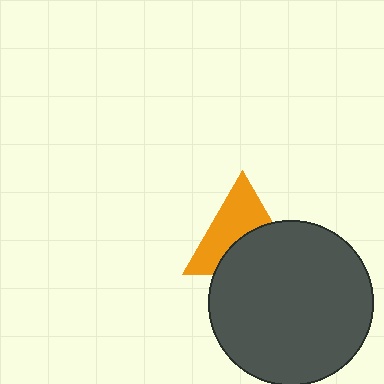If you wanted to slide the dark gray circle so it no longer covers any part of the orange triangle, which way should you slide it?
Slide it down — that is the most direct way to separate the two shapes.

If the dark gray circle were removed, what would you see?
You would see the complete orange triangle.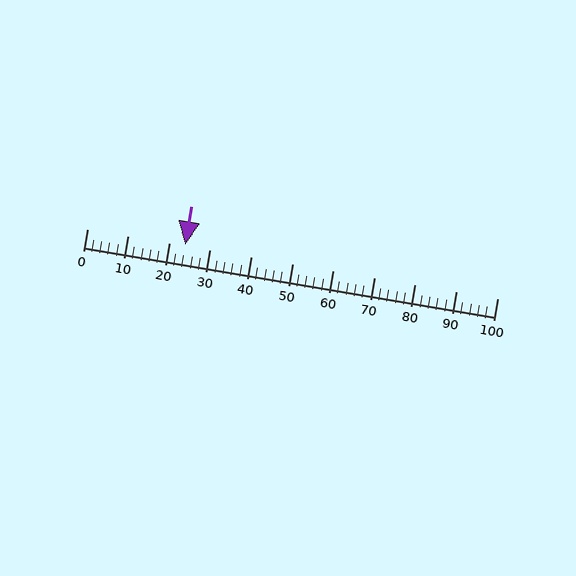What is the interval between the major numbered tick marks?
The major tick marks are spaced 10 units apart.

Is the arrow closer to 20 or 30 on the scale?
The arrow is closer to 20.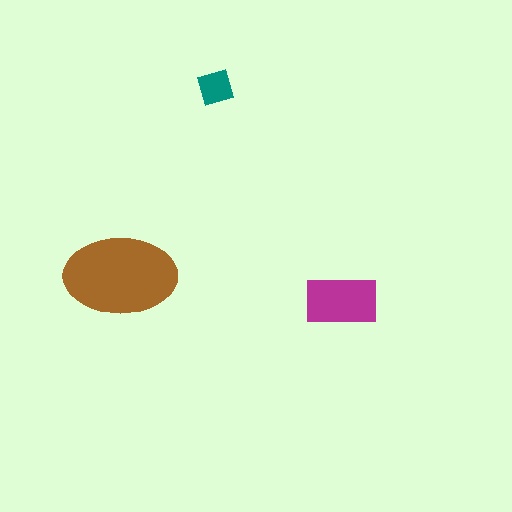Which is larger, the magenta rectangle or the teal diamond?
The magenta rectangle.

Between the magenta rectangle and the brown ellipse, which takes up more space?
The brown ellipse.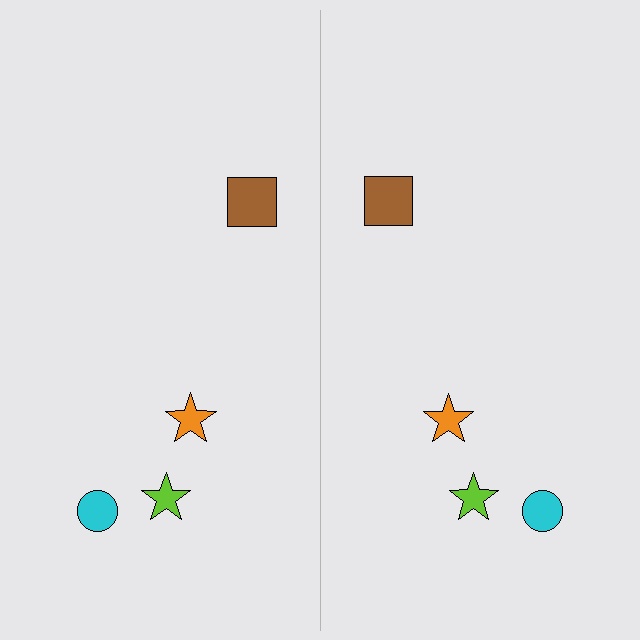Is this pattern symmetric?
Yes, this pattern has bilateral (reflection) symmetry.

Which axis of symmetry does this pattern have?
The pattern has a vertical axis of symmetry running through the center of the image.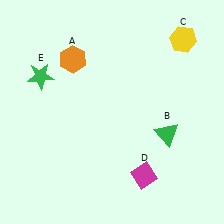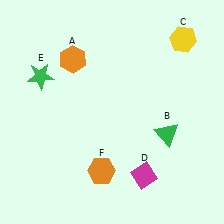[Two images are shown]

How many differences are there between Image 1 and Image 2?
There is 1 difference between the two images.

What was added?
An orange hexagon (F) was added in Image 2.